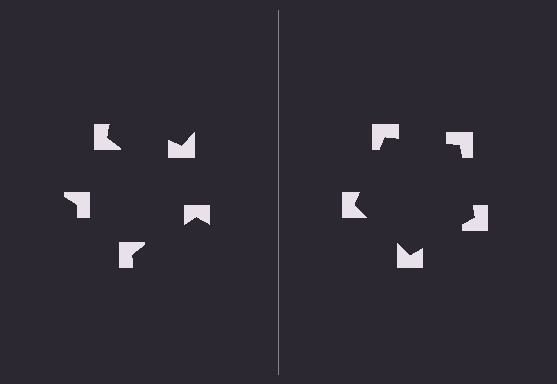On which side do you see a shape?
An illusory pentagon appears on the right side. On the left side the wedge cuts are rotated, so no coherent shape forms.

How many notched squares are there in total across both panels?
10 — 5 on each side.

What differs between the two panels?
The notched squares are positioned identically on both sides; only the wedge orientations differ. On the right they align to a pentagon; on the left they are misaligned.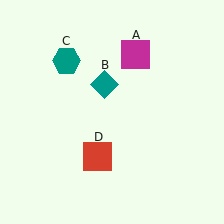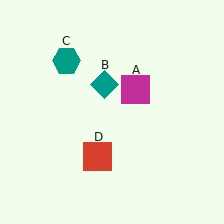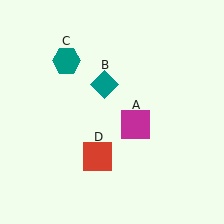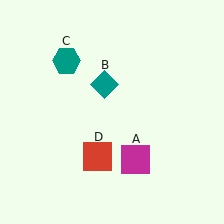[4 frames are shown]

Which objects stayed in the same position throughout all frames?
Teal diamond (object B) and teal hexagon (object C) and red square (object D) remained stationary.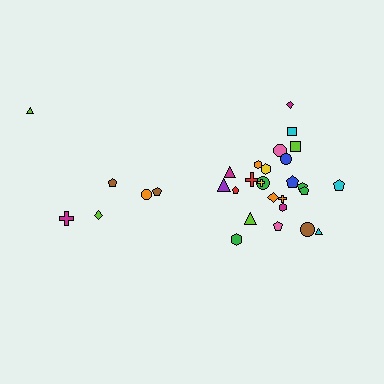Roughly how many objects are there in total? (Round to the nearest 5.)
Roughly 30 objects in total.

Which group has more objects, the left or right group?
The right group.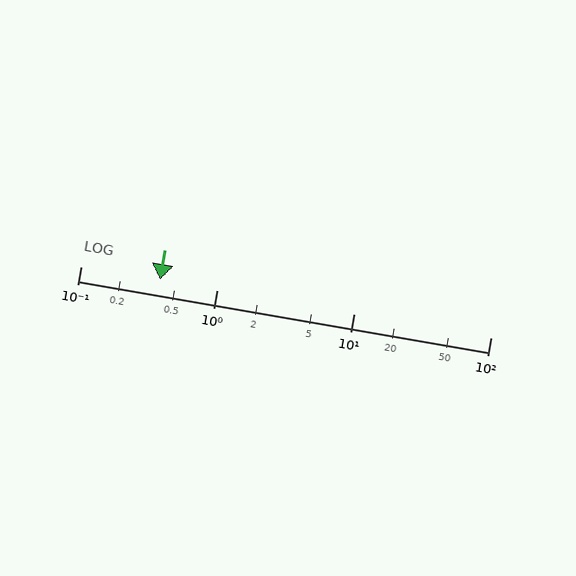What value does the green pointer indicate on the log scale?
The pointer indicates approximately 0.38.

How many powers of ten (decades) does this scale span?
The scale spans 3 decades, from 0.1 to 100.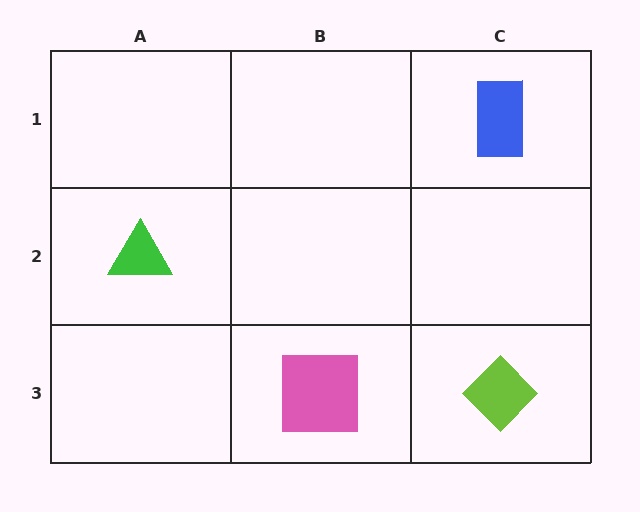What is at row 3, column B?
A pink square.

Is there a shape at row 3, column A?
No, that cell is empty.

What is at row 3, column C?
A lime diamond.